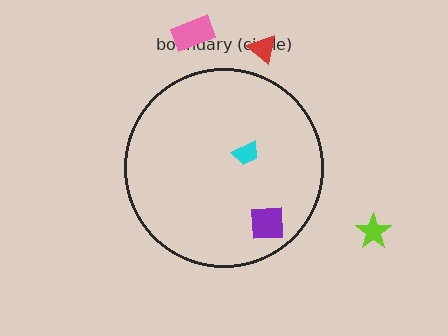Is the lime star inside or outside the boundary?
Outside.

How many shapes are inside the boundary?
2 inside, 3 outside.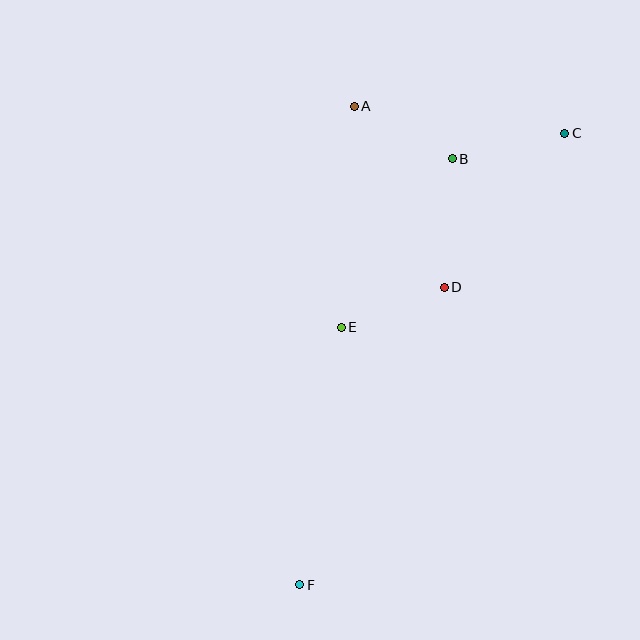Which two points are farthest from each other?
Points C and F are farthest from each other.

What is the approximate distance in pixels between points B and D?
The distance between B and D is approximately 129 pixels.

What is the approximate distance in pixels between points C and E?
The distance between C and E is approximately 296 pixels.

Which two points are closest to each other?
Points D and E are closest to each other.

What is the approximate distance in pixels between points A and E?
The distance between A and E is approximately 221 pixels.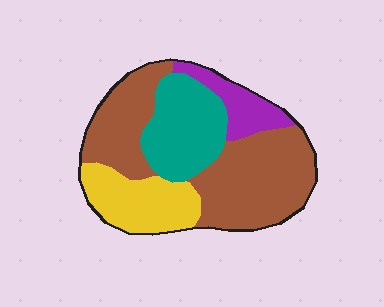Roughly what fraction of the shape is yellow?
Yellow covers about 20% of the shape.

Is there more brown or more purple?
Brown.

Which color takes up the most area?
Brown, at roughly 50%.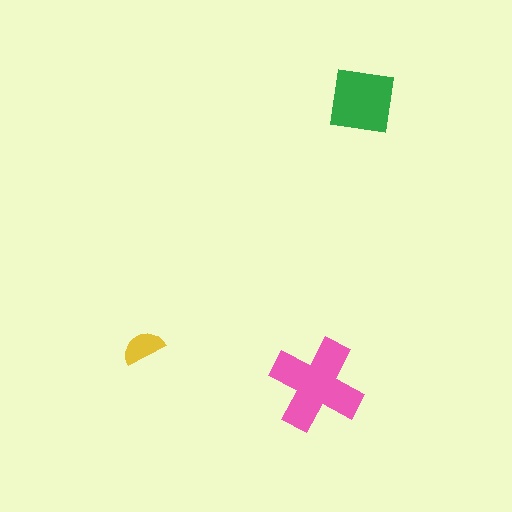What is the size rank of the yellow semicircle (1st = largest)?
3rd.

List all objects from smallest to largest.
The yellow semicircle, the green square, the pink cross.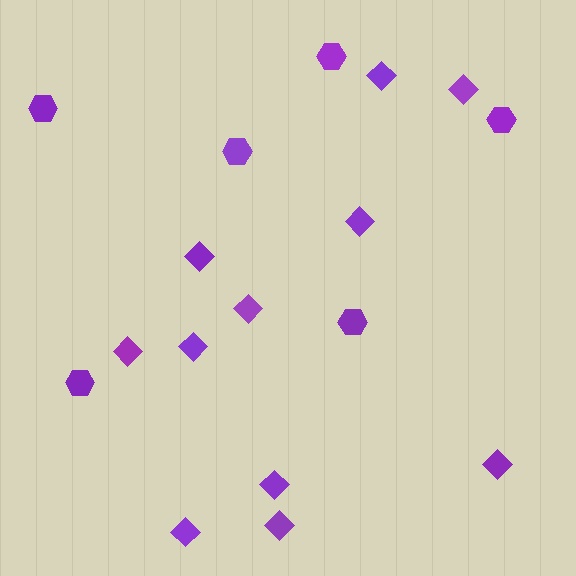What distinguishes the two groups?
There are 2 groups: one group of diamonds (11) and one group of hexagons (6).